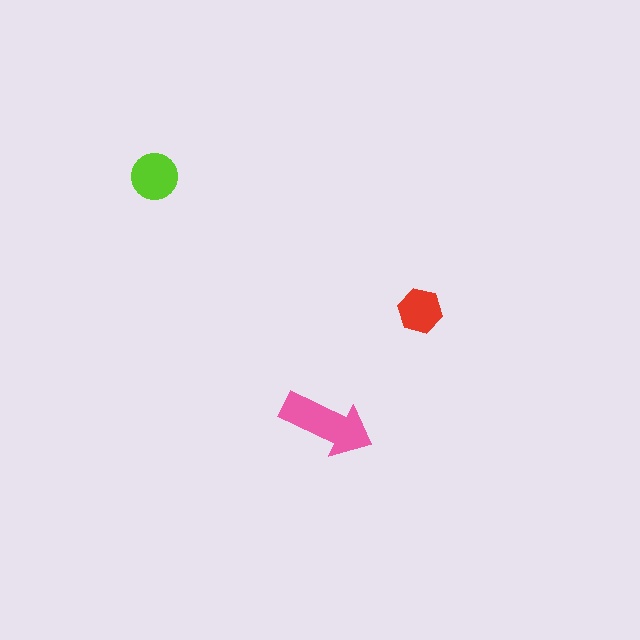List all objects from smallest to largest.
The red hexagon, the lime circle, the pink arrow.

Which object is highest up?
The lime circle is topmost.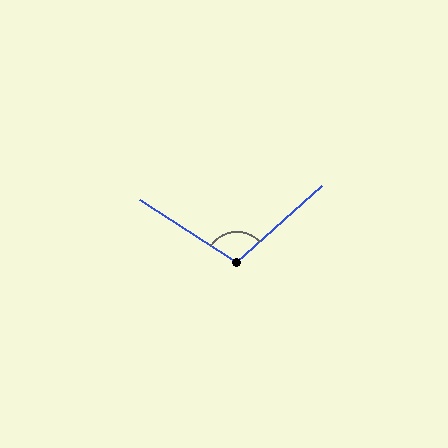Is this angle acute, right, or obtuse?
It is obtuse.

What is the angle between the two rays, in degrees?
Approximately 106 degrees.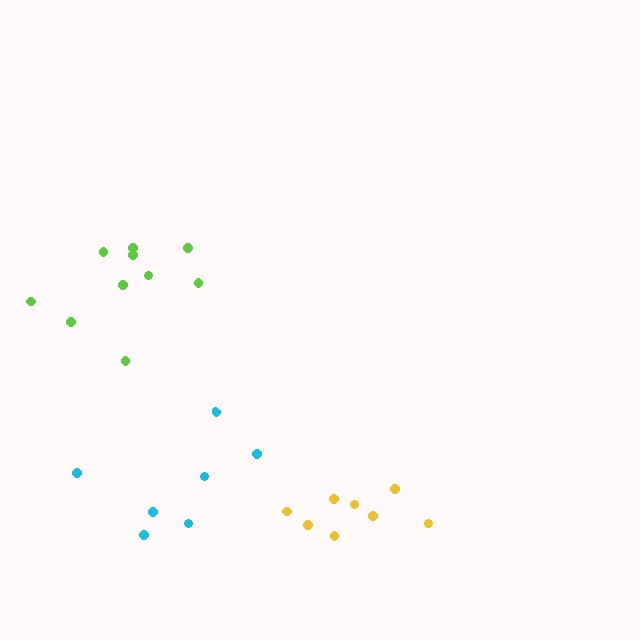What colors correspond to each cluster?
The clusters are colored: lime, cyan, yellow.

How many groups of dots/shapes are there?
There are 3 groups.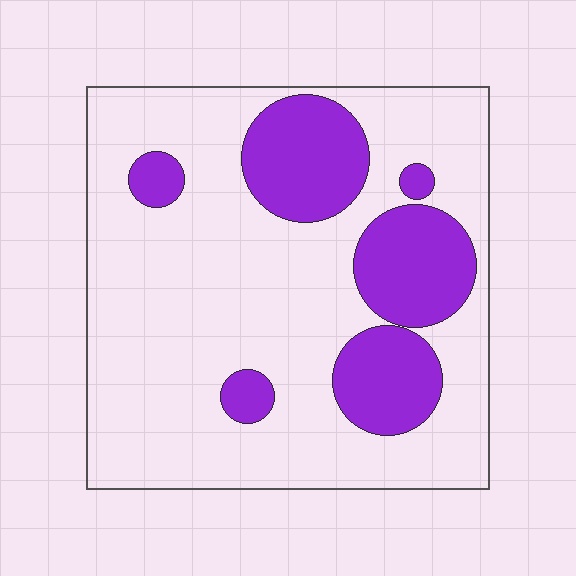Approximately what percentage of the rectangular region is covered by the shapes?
Approximately 25%.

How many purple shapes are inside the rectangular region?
6.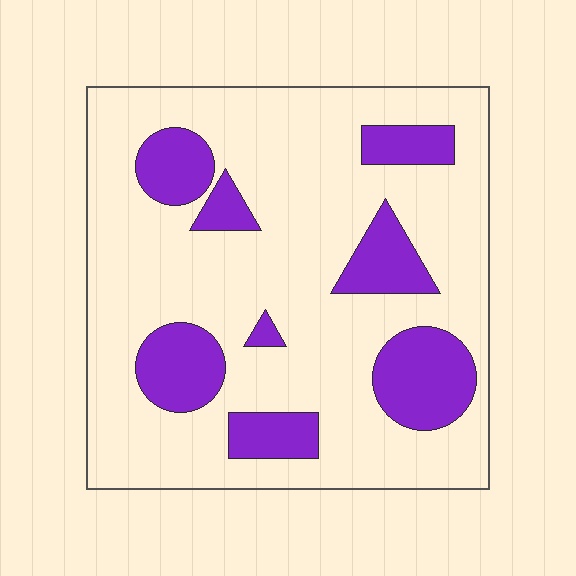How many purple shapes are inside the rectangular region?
8.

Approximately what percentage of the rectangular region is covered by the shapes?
Approximately 20%.